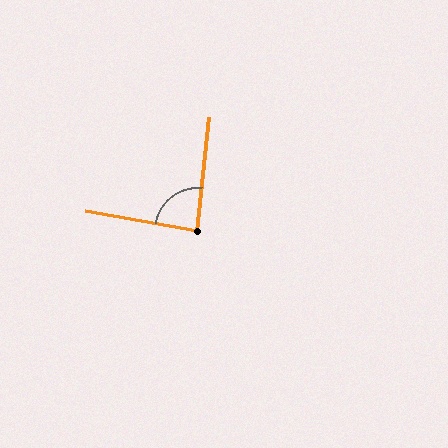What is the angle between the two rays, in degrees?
Approximately 86 degrees.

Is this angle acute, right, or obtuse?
It is approximately a right angle.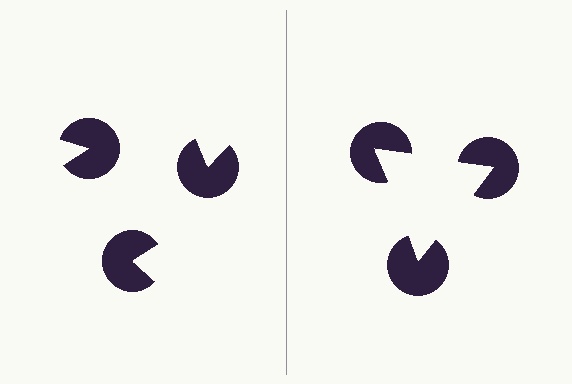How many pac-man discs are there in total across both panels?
6 — 3 on each side.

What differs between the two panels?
The pac-man discs are positioned identically on both sides; only the wedge orientations differ. On the right they align to a triangle; on the left they are misaligned.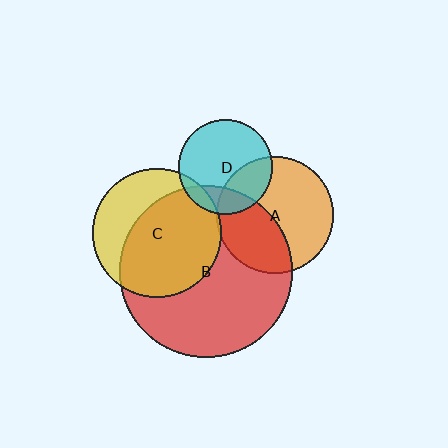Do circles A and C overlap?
Yes.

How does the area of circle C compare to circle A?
Approximately 1.2 times.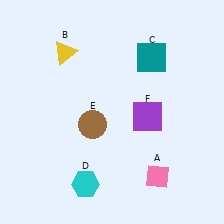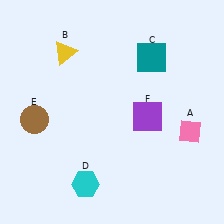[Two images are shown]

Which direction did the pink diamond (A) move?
The pink diamond (A) moved up.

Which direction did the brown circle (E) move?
The brown circle (E) moved left.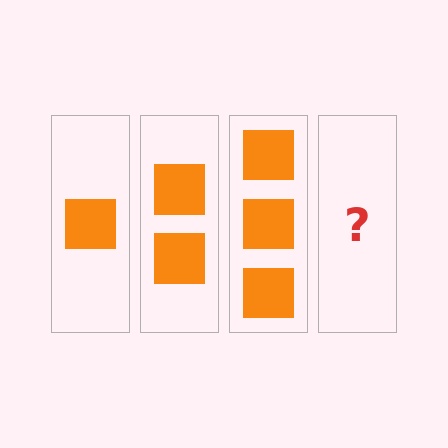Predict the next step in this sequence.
The next step is 4 squares.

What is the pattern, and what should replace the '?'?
The pattern is that each step adds one more square. The '?' should be 4 squares.